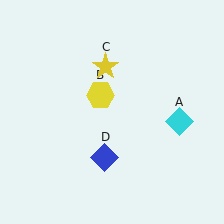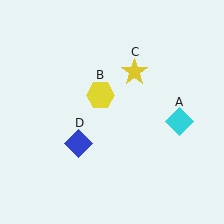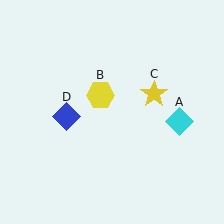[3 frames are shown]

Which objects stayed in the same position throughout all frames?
Cyan diamond (object A) and yellow hexagon (object B) remained stationary.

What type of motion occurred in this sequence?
The yellow star (object C), blue diamond (object D) rotated clockwise around the center of the scene.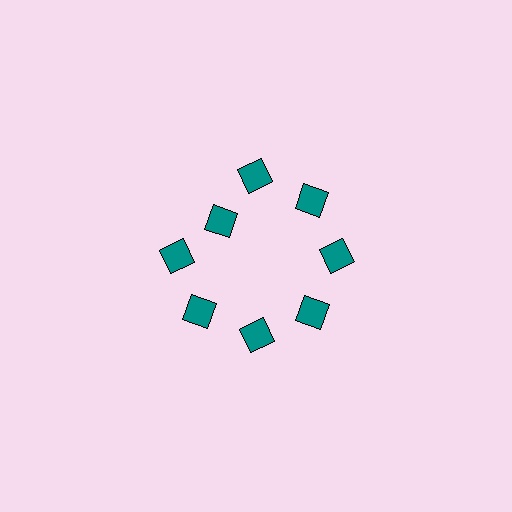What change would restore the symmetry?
The symmetry would be restored by moving it outward, back onto the ring so that all 8 diamonds sit at equal angles and equal distance from the center.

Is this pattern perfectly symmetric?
No. The 8 teal diamonds are arranged in a ring, but one element near the 10 o'clock position is pulled inward toward the center, breaking the 8-fold rotational symmetry.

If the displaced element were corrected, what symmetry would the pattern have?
It would have 8-fold rotational symmetry — the pattern would map onto itself every 45 degrees.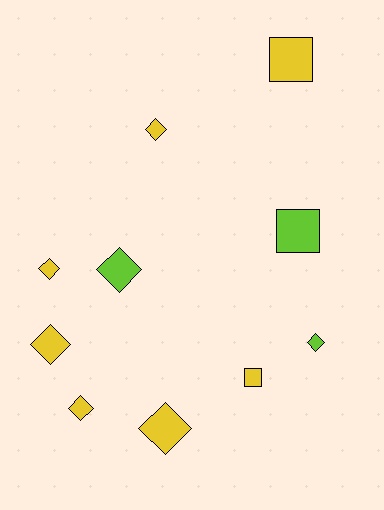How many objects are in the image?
There are 10 objects.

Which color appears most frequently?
Yellow, with 7 objects.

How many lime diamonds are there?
There are 2 lime diamonds.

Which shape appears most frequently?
Diamond, with 7 objects.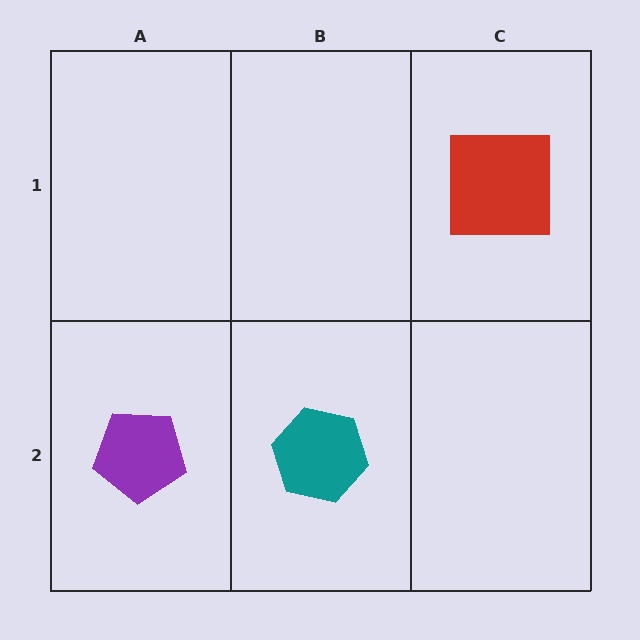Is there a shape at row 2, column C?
No, that cell is empty.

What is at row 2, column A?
A purple pentagon.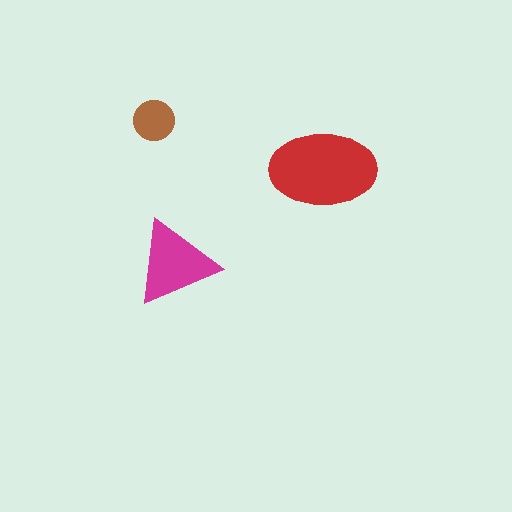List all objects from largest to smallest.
The red ellipse, the magenta triangle, the brown circle.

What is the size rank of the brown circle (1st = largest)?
3rd.